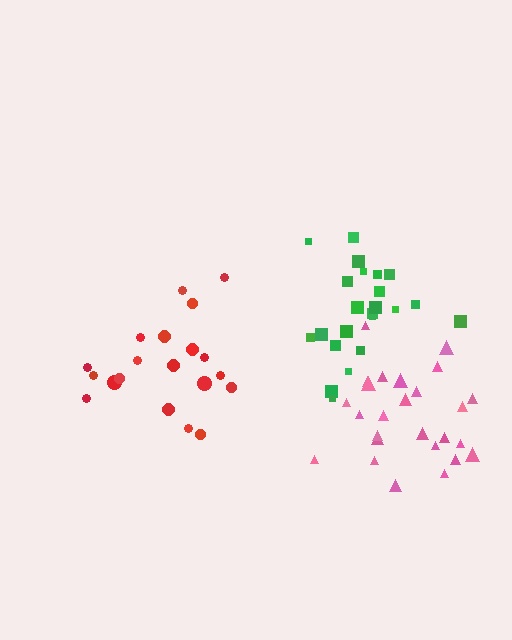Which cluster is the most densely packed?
Pink.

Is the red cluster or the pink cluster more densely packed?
Pink.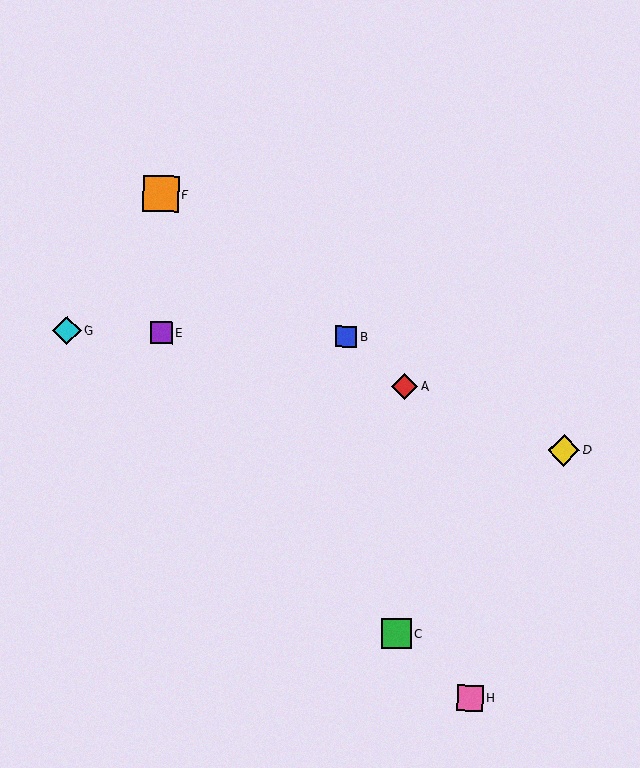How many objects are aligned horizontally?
3 objects (B, E, G) are aligned horizontally.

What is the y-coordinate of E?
Object E is at y≈333.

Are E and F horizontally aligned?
No, E is at y≈333 and F is at y≈194.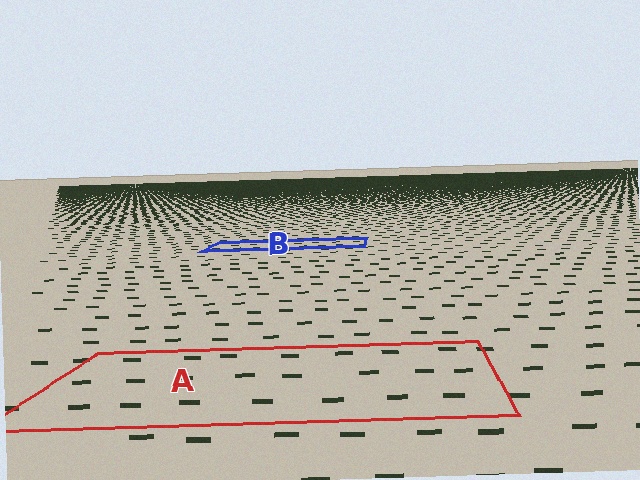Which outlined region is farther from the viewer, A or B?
Region B is farther from the viewer — the texture elements inside it appear smaller and more densely packed.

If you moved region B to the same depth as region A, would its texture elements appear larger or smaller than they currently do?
They would appear larger. At a closer depth, the same texture elements are projected at a bigger on-screen size.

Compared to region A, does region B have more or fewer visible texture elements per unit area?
Region B has more texture elements per unit area — they are packed more densely because it is farther away.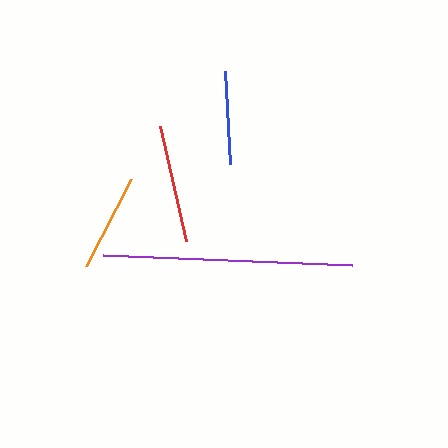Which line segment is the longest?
The purple line is the longest at approximately 250 pixels.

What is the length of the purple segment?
The purple segment is approximately 250 pixels long.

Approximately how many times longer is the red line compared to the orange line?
The red line is approximately 1.2 times the length of the orange line.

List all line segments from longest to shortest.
From longest to shortest: purple, red, orange, blue.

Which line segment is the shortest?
The blue line is the shortest at approximately 93 pixels.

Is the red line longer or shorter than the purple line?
The purple line is longer than the red line.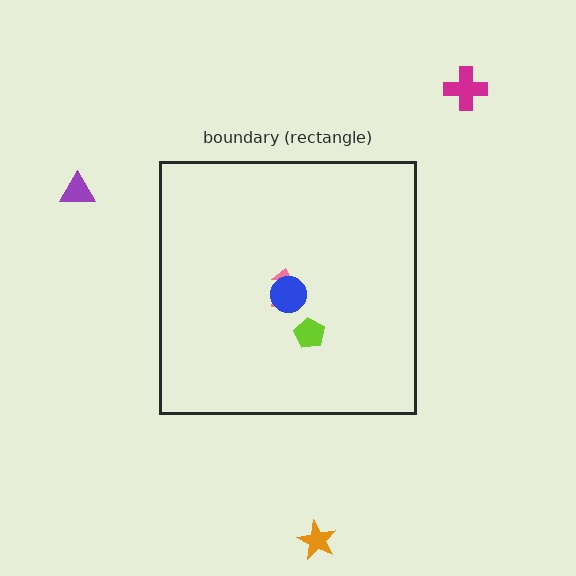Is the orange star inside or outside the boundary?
Outside.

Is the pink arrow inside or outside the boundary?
Inside.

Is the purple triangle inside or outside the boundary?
Outside.